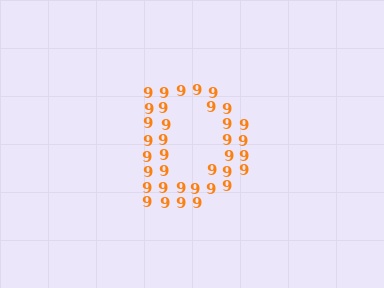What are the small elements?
The small elements are digit 9's.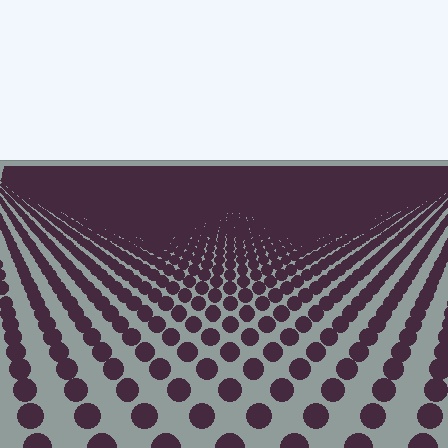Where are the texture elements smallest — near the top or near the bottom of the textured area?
Near the top.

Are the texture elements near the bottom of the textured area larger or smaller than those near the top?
Larger. Near the bottom, elements are closer to the viewer and appear at a bigger on-screen size.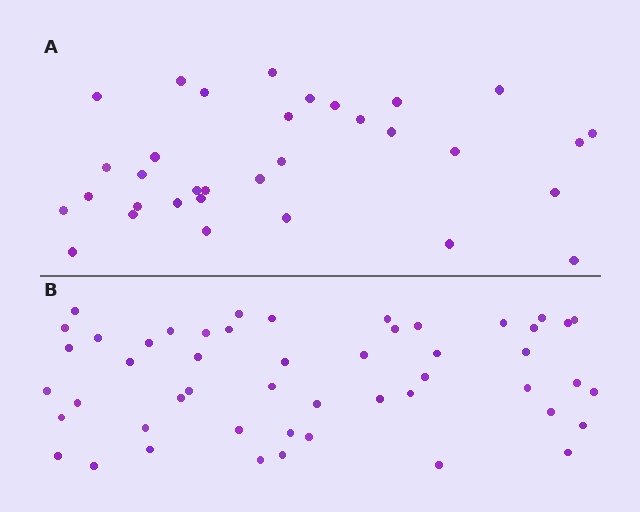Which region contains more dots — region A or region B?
Region B (the bottom region) has more dots.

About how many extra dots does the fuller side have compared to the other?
Region B has approximately 15 more dots than region A.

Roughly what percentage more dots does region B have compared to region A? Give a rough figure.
About 50% more.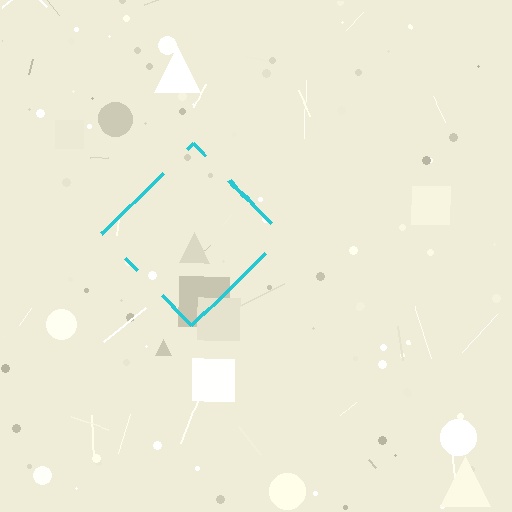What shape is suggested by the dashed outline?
The dashed outline suggests a diamond.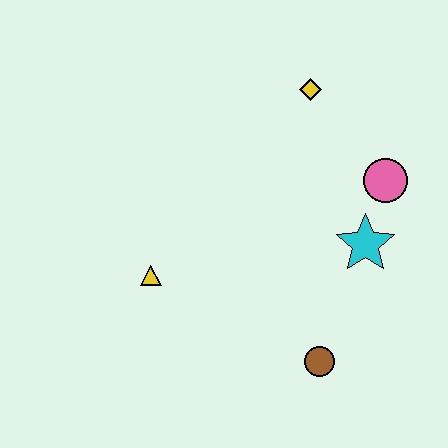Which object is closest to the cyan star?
The pink circle is closest to the cyan star.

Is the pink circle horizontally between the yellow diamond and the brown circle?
No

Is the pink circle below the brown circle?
No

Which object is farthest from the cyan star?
The yellow triangle is farthest from the cyan star.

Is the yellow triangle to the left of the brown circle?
Yes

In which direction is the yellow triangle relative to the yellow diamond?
The yellow triangle is below the yellow diamond.